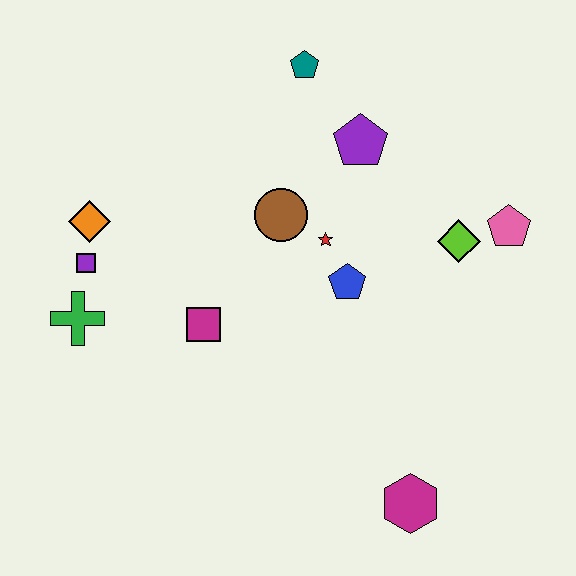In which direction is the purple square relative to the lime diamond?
The purple square is to the left of the lime diamond.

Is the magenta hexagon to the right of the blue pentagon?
Yes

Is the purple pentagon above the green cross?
Yes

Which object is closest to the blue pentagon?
The red star is closest to the blue pentagon.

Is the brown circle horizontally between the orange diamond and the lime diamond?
Yes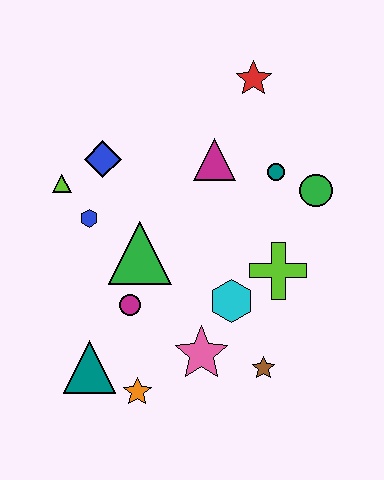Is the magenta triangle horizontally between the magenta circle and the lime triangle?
No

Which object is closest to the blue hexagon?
The lime triangle is closest to the blue hexagon.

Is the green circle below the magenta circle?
No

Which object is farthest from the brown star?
The red star is farthest from the brown star.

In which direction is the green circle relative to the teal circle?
The green circle is to the right of the teal circle.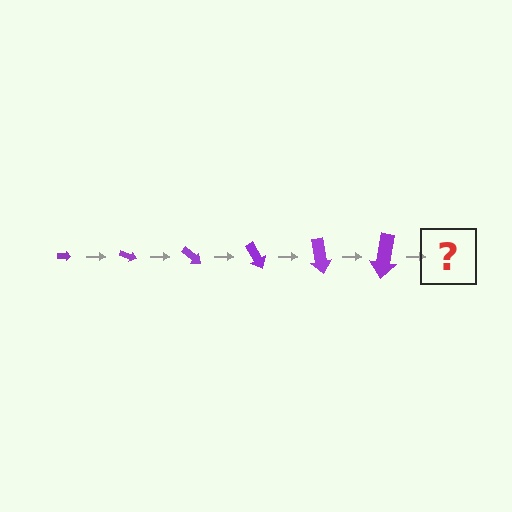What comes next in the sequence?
The next element should be an arrow, larger than the previous one and rotated 120 degrees from the start.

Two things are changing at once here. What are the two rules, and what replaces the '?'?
The two rules are that the arrow grows larger each step and it rotates 20 degrees each step. The '?' should be an arrow, larger than the previous one and rotated 120 degrees from the start.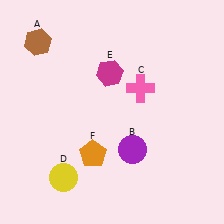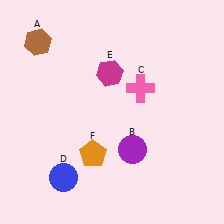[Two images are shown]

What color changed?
The circle (D) changed from yellow in Image 1 to blue in Image 2.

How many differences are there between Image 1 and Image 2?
There is 1 difference between the two images.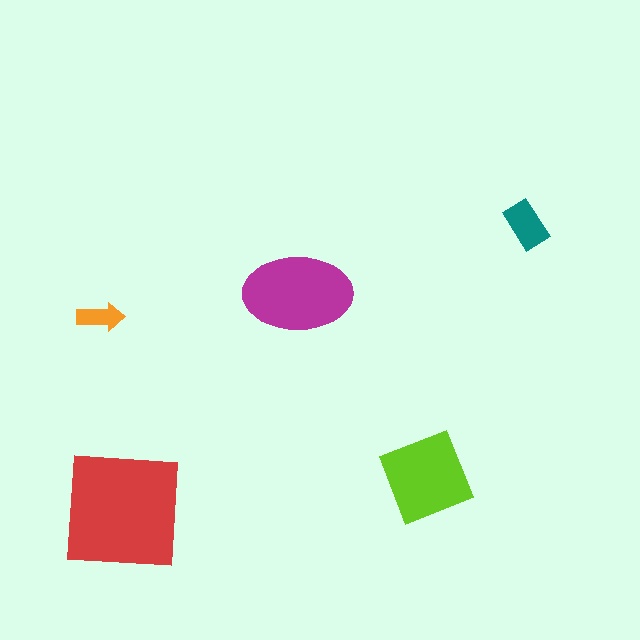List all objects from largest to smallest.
The red square, the magenta ellipse, the lime diamond, the teal rectangle, the orange arrow.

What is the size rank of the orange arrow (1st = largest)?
5th.